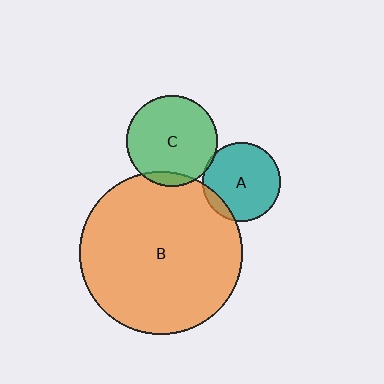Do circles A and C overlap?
Yes.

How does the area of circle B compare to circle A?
Approximately 4.3 times.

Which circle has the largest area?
Circle B (orange).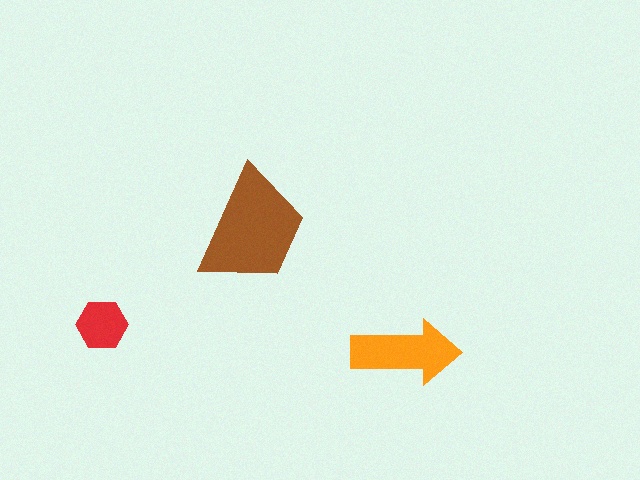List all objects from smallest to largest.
The red hexagon, the orange arrow, the brown trapezoid.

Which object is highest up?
The brown trapezoid is topmost.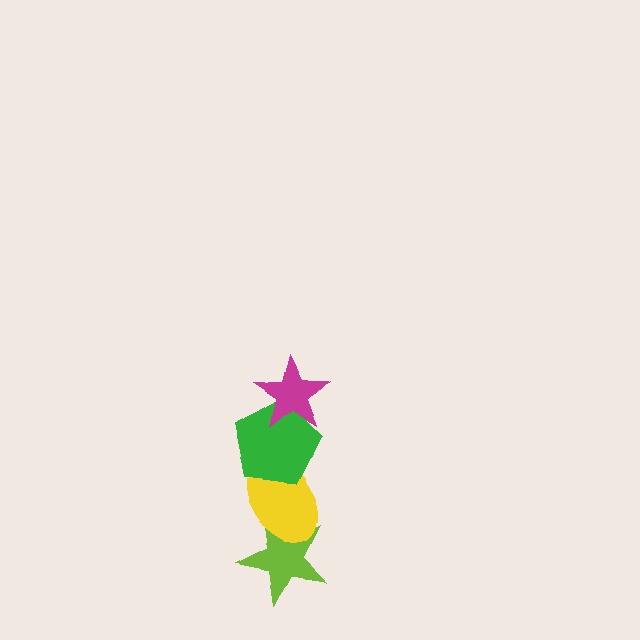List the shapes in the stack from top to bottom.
From top to bottom: the magenta star, the green pentagon, the yellow ellipse, the lime star.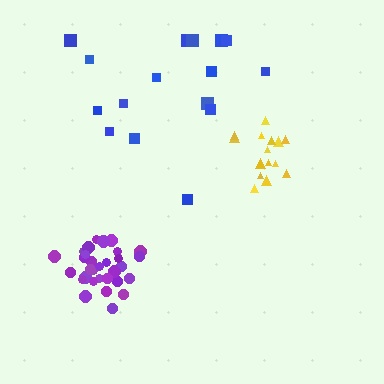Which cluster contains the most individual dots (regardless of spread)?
Purple (31).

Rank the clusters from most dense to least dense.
purple, yellow, blue.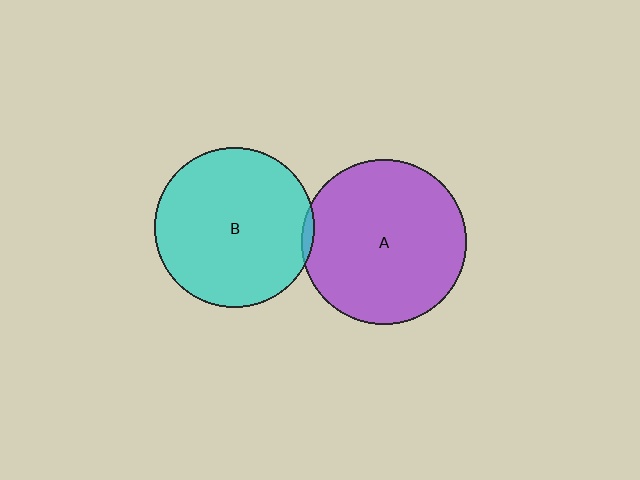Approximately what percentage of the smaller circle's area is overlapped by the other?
Approximately 5%.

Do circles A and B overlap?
Yes.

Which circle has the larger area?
Circle A (purple).